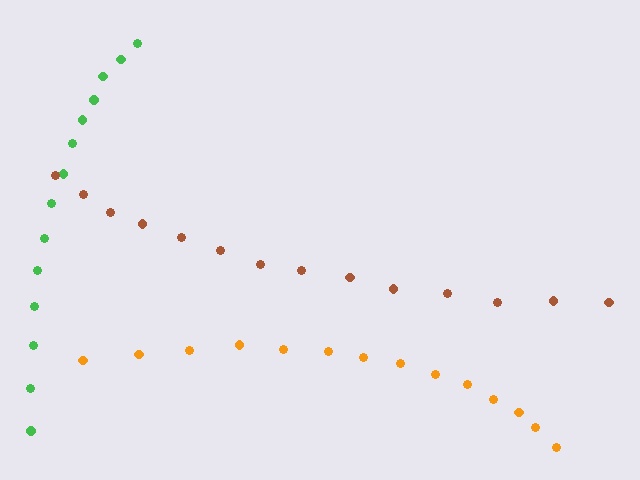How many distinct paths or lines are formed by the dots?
There are 3 distinct paths.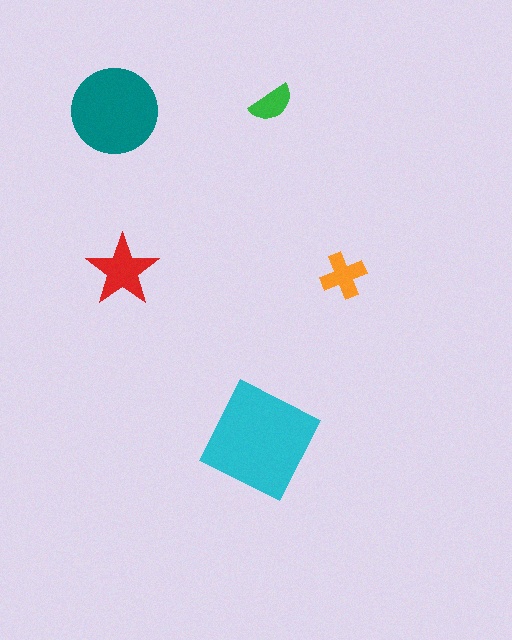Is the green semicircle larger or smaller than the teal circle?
Smaller.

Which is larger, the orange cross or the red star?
The red star.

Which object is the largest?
The cyan square.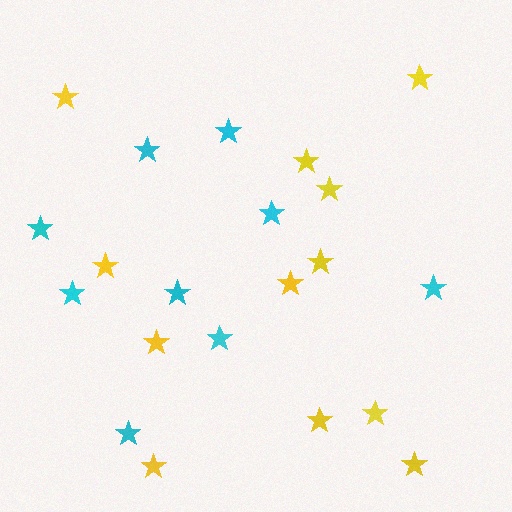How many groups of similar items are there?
There are 2 groups: one group of yellow stars (12) and one group of cyan stars (9).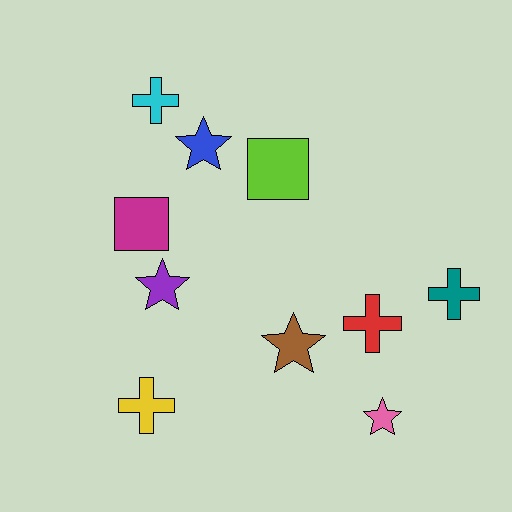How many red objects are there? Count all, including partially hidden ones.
There is 1 red object.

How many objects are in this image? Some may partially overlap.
There are 10 objects.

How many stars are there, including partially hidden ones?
There are 4 stars.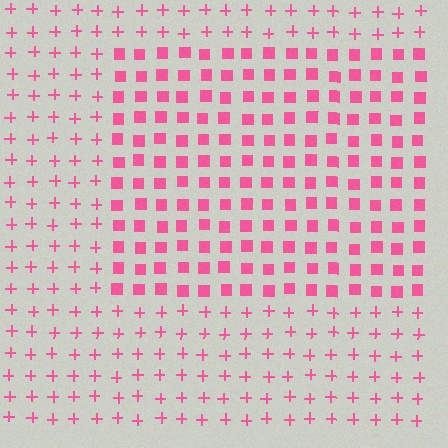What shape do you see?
I see a rectangle.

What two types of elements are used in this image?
The image uses squares inside the rectangle region and plus signs outside it.